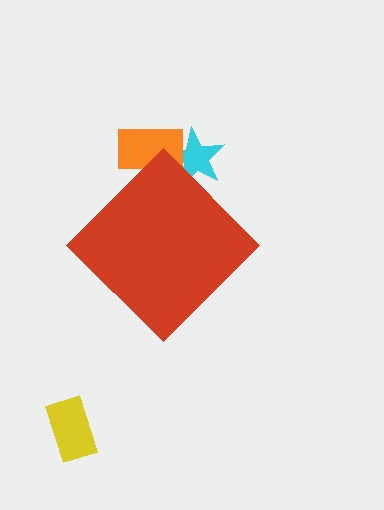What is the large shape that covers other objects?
A red diamond.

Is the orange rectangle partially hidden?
Yes, the orange rectangle is partially hidden behind the red diamond.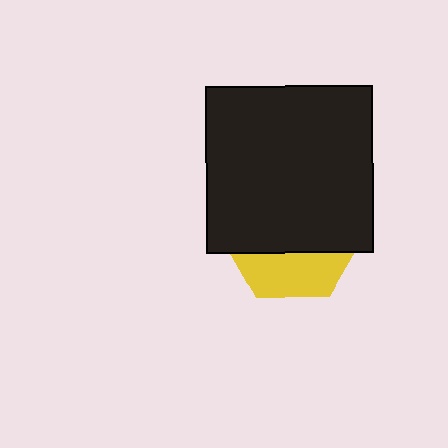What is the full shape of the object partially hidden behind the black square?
The partially hidden object is a yellow hexagon.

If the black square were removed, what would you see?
You would see the complete yellow hexagon.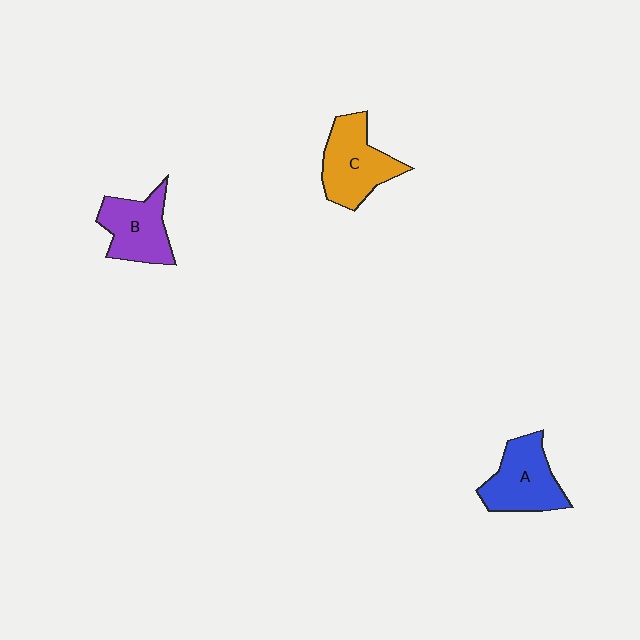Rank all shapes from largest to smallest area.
From largest to smallest: C (orange), A (blue), B (purple).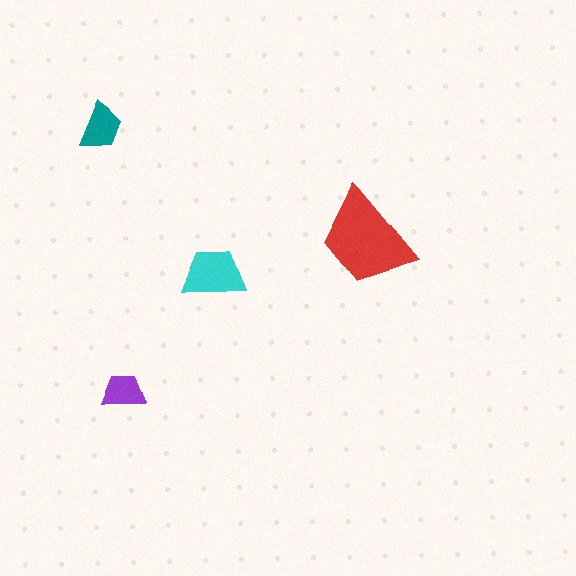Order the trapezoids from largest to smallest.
the red one, the cyan one, the teal one, the purple one.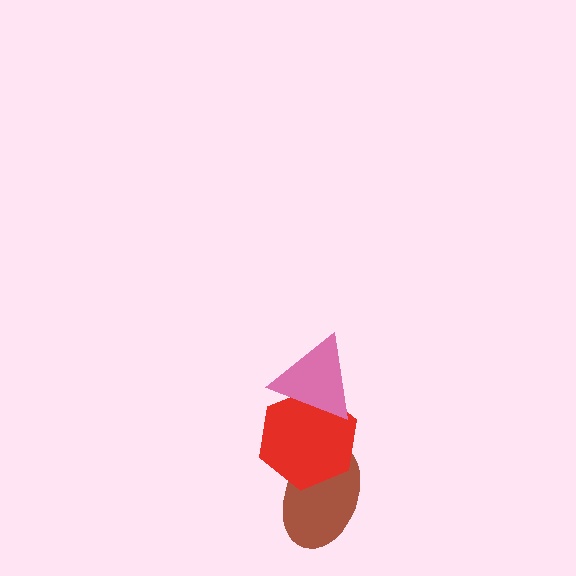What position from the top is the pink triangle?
The pink triangle is 1st from the top.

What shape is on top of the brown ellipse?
The red hexagon is on top of the brown ellipse.